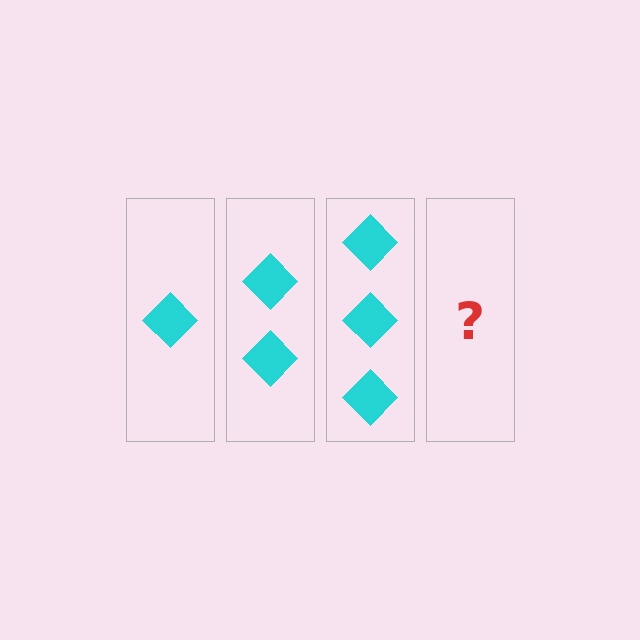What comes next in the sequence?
The next element should be 4 diamonds.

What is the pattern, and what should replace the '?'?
The pattern is that each step adds one more diamond. The '?' should be 4 diamonds.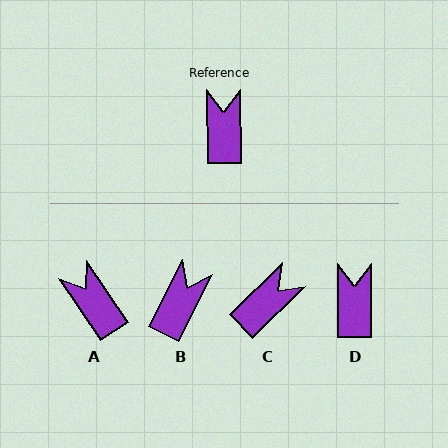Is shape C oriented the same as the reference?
No, it is off by about 46 degrees.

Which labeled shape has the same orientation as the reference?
D.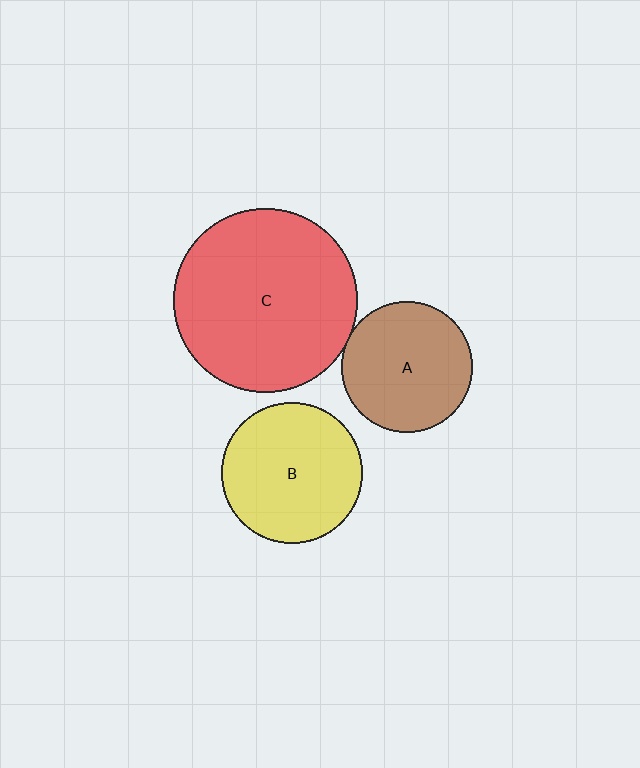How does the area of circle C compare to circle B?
Approximately 1.7 times.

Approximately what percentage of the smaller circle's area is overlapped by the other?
Approximately 5%.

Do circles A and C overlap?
Yes.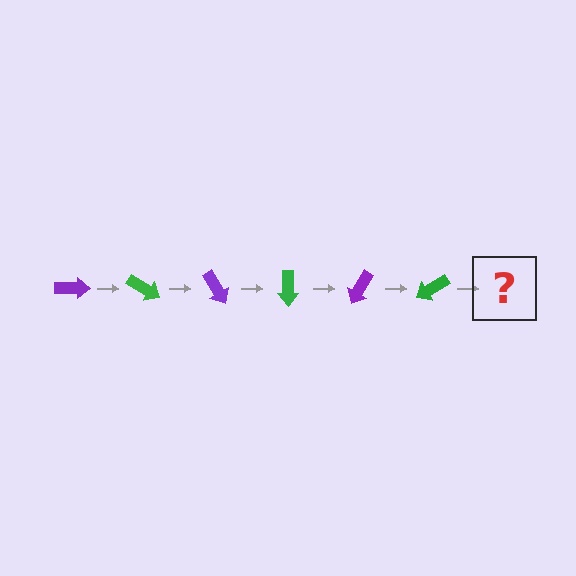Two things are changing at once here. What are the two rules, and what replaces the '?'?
The two rules are that it rotates 30 degrees each step and the color cycles through purple and green. The '?' should be a purple arrow, rotated 180 degrees from the start.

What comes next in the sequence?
The next element should be a purple arrow, rotated 180 degrees from the start.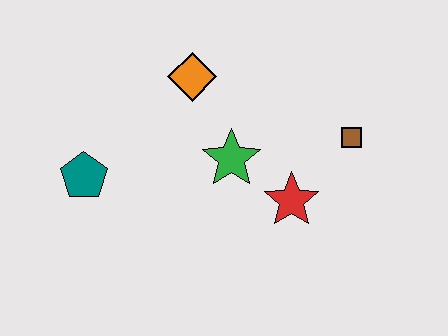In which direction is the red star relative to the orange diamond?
The red star is below the orange diamond.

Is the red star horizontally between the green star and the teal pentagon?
No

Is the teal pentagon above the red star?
Yes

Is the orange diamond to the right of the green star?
No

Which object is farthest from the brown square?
The teal pentagon is farthest from the brown square.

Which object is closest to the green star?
The red star is closest to the green star.